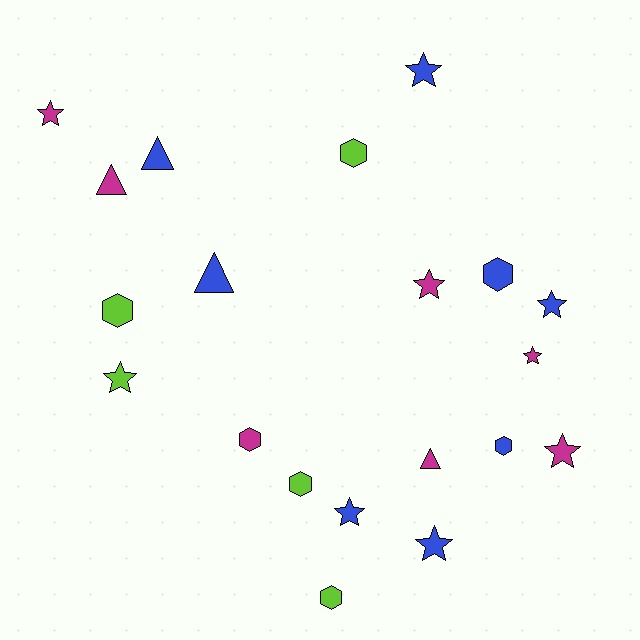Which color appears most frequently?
Blue, with 8 objects.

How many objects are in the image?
There are 20 objects.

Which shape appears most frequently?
Star, with 9 objects.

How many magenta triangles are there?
There are 2 magenta triangles.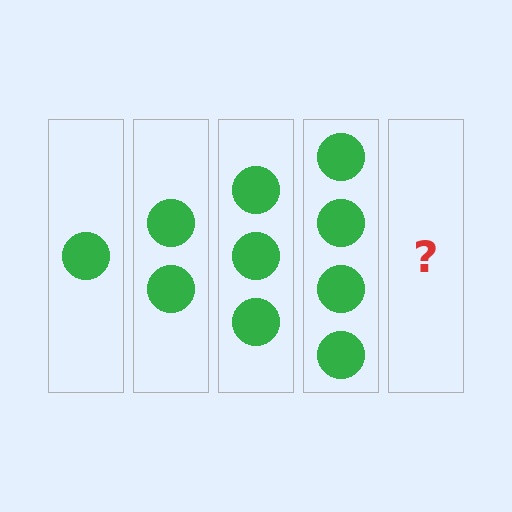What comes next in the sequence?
The next element should be 5 circles.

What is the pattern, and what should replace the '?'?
The pattern is that each step adds one more circle. The '?' should be 5 circles.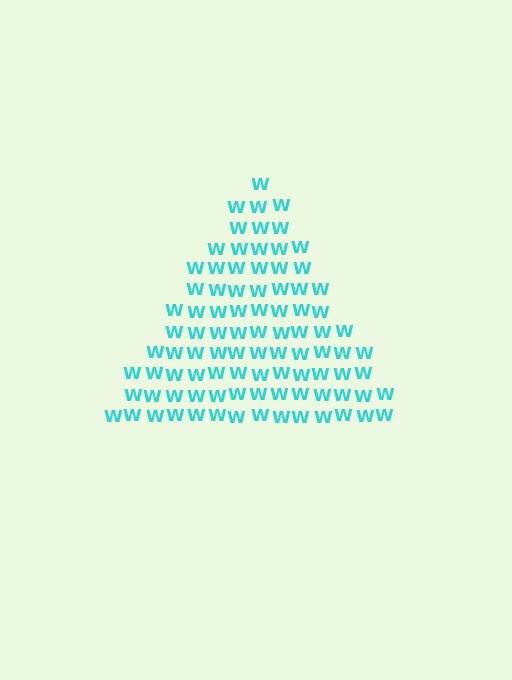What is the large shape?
The large shape is a triangle.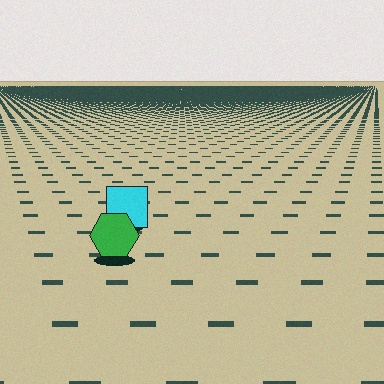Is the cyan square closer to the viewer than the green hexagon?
No. The green hexagon is closer — you can tell from the texture gradient: the ground texture is coarser near it.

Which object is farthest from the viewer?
The cyan square is farthest from the viewer. It appears smaller and the ground texture around it is denser.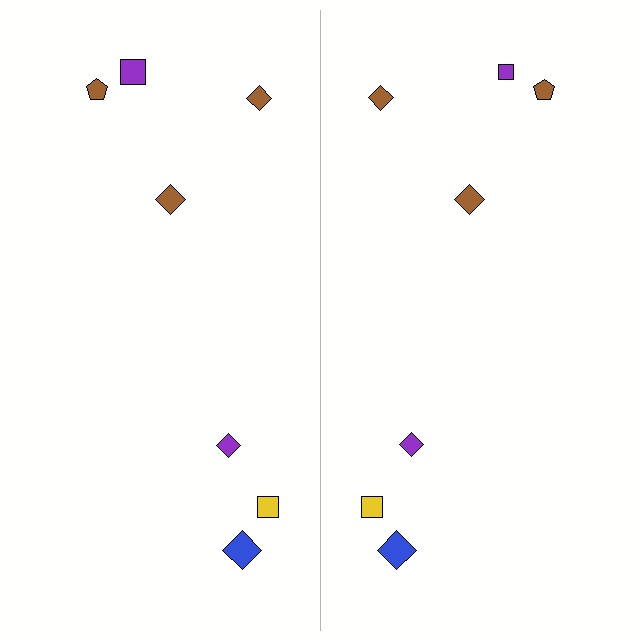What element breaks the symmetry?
The purple square on the right side has a different size than its mirror counterpart.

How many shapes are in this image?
There are 14 shapes in this image.